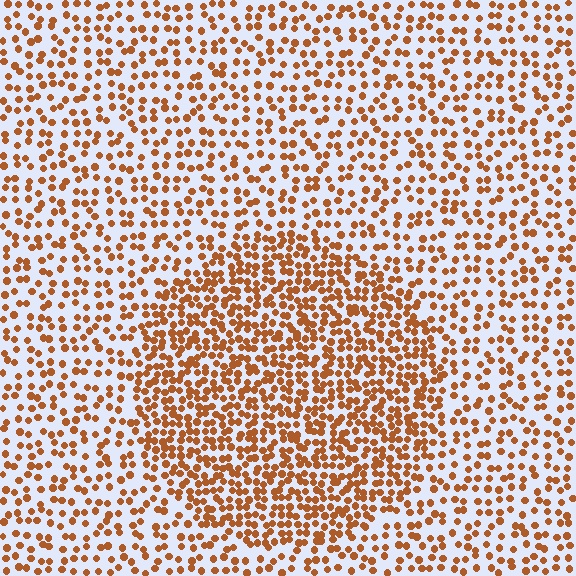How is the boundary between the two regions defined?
The boundary is defined by a change in element density (approximately 1.9x ratio). All elements are the same color, size, and shape.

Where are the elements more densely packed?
The elements are more densely packed inside the circle boundary.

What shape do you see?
I see a circle.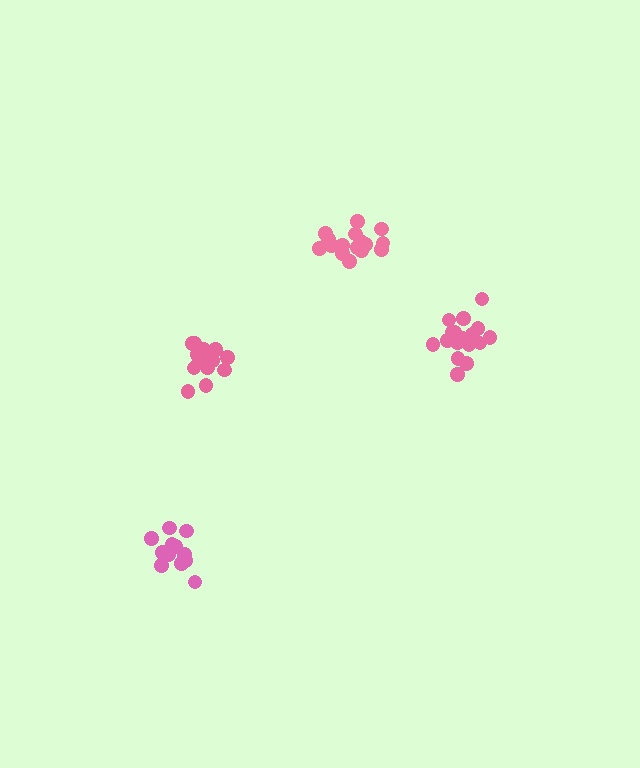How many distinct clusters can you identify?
There are 4 distinct clusters.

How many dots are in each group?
Group 1: 17 dots, Group 2: 19 dots, Group 3: 15 dots, Group 4: 19 dots (70 total).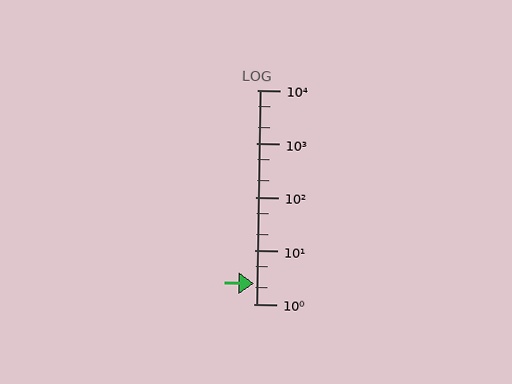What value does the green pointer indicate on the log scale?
The pointer indicates approximately 2.4.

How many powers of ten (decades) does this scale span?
The scale spans 4 decades, from 1 to 10000.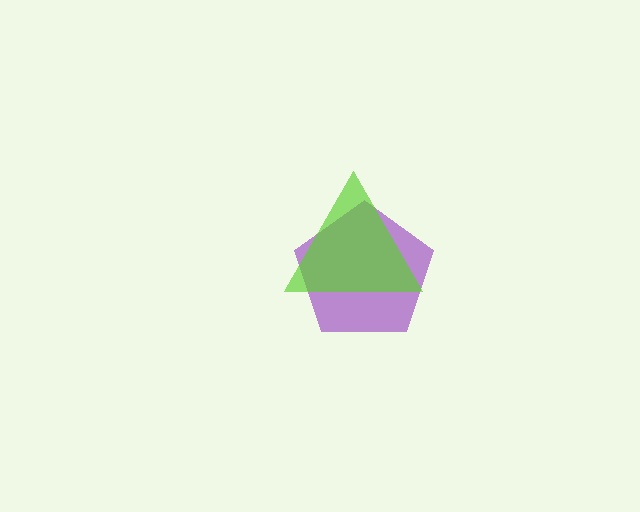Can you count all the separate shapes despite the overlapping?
Yes, there are 2 separate shapes.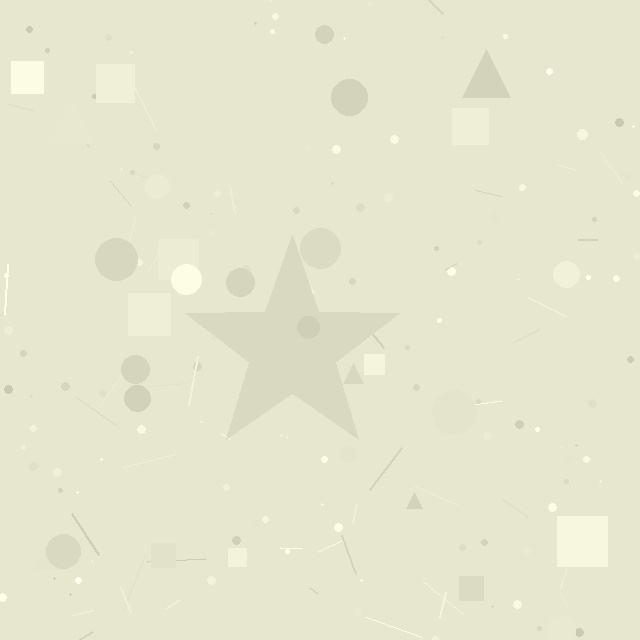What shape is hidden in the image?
A star is hidden in the image.